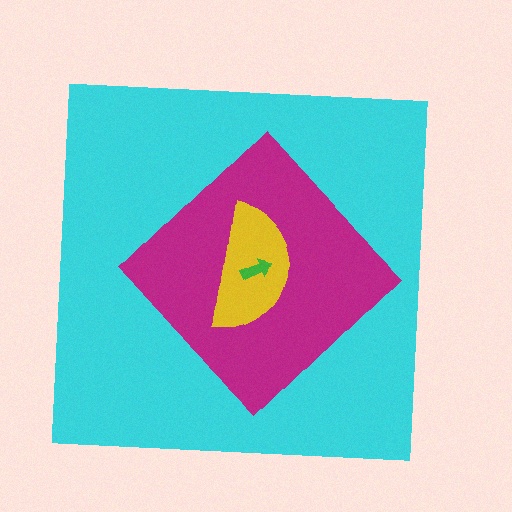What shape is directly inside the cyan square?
The magenta diamond.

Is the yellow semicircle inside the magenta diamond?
Yes.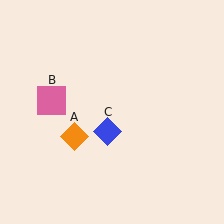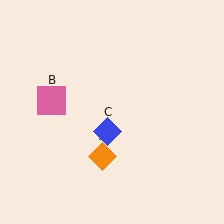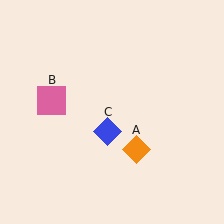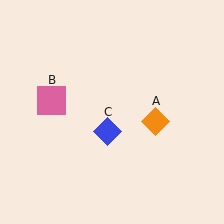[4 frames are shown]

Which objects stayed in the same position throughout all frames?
Pink square (object B) and blue diamond (object C) remained stationary.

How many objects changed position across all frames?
1 object changed position: orange diamond (object A).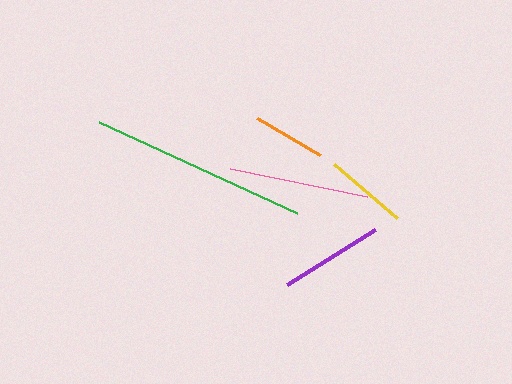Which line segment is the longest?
The green line is the longest at approximately 218 pixels.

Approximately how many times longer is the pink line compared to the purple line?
The pink line is approximately 1.4 times the length of the purple line.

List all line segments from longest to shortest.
From longest to shortest: green, pink, purple, yellow, orange.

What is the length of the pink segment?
The pink segment is approximately 140 pixels long.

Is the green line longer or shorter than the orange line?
The green line is longer than the orange line.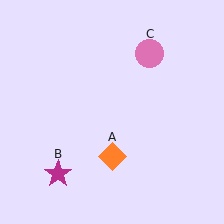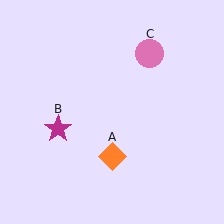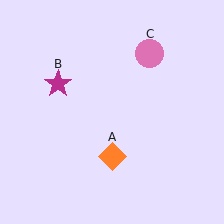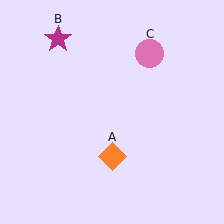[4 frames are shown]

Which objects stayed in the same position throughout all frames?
Orange diamond (object A) and pink circle (object C) remained stationary.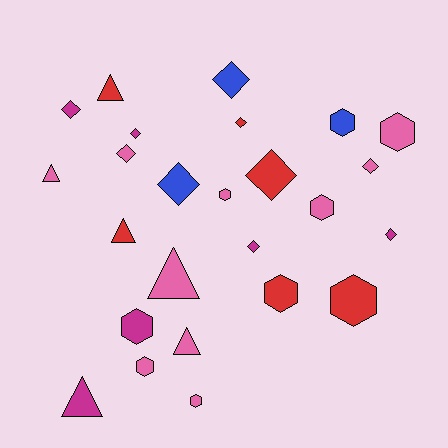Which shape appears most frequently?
Diamond, with 10 objects.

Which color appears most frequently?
Pink, with 10 objects.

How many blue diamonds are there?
There are 2 blue diamonds.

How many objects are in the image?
There are 25 objects.